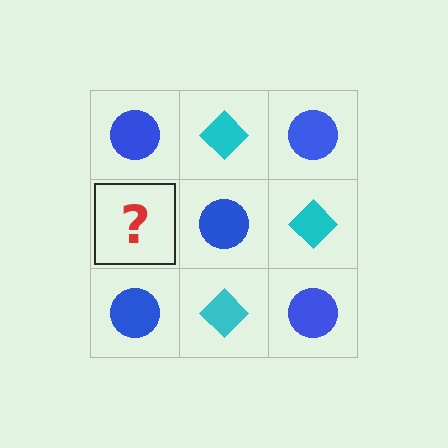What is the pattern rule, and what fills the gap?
The rule is that it alternates blue circle and cyan diamond in a checkerboard pattern. The gap should be filled with a cyan diamond.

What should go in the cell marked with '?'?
The missing cell should contain a cyan diamond.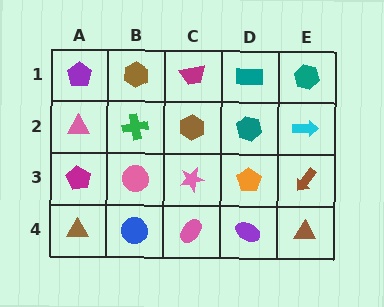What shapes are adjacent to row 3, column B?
A green cross (row 2, column B), a blue circle (row 4, column B), a magenta pentagon (row 3, column A), a pink star (row 3, column C).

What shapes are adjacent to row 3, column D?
A teal hexagon (row 2, column D), a purple ellipse (row 4, column D), a pink star (row 3, column C), a brown arrow (row 3, column E).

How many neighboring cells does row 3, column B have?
4.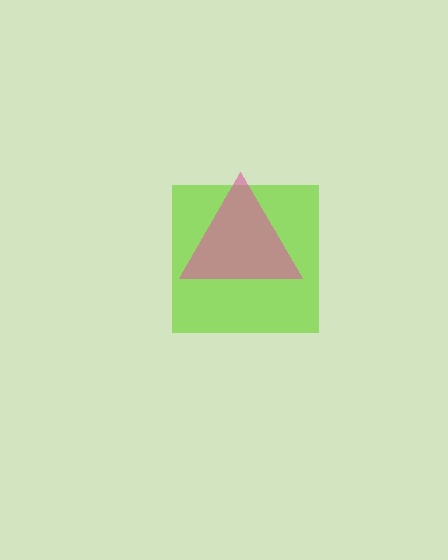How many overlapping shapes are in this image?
There are 2 overlapping shapes in the image.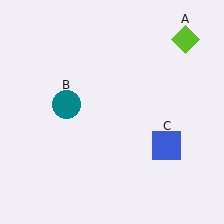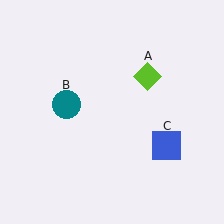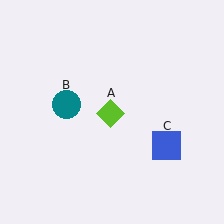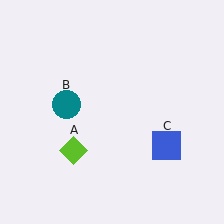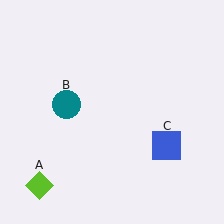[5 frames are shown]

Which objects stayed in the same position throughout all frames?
Teal circle (object B) and blue square (object C) remained stationary.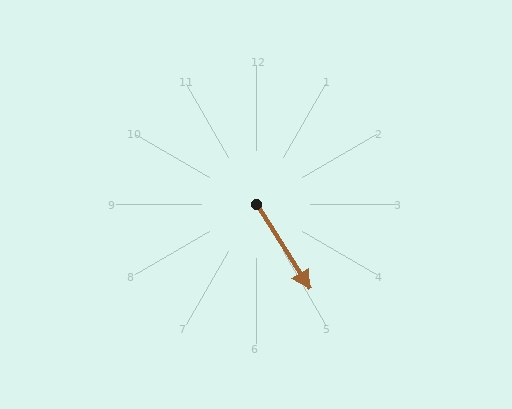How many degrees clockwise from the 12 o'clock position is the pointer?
Approximately 148 degrees.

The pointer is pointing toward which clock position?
Roughly 5 o'clock.